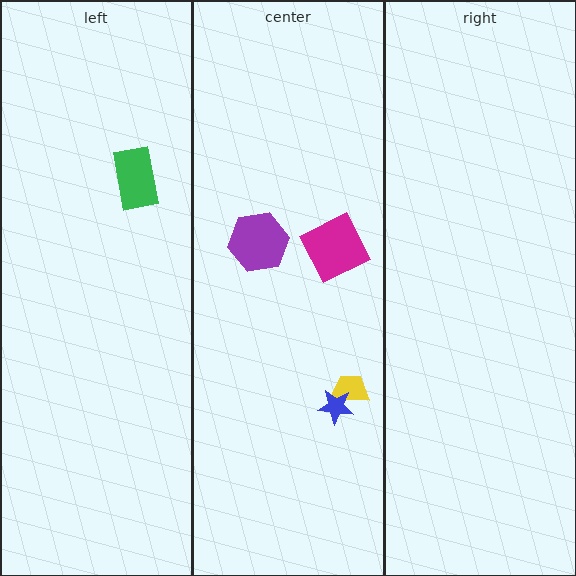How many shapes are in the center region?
4.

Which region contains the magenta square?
The center region.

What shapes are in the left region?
The green rectangle.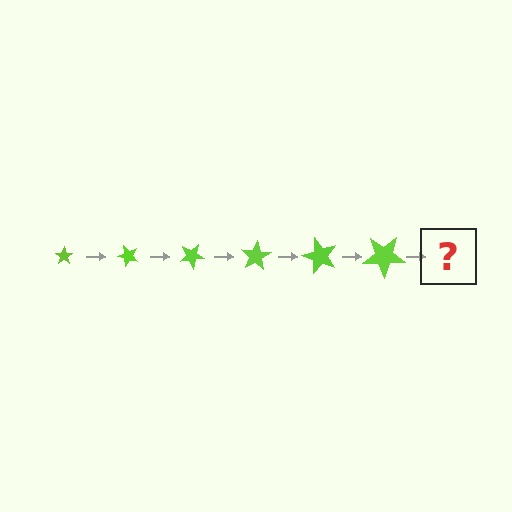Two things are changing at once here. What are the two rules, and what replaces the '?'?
The two rules are that the star grows larger each step and it rotates 50 degrees each step. The '?' should be a star, larger than the previous one and rotated 300 degrees from the start.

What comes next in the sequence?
The next element should be a star, larger than the previous one and rotated 300 degrees from the start.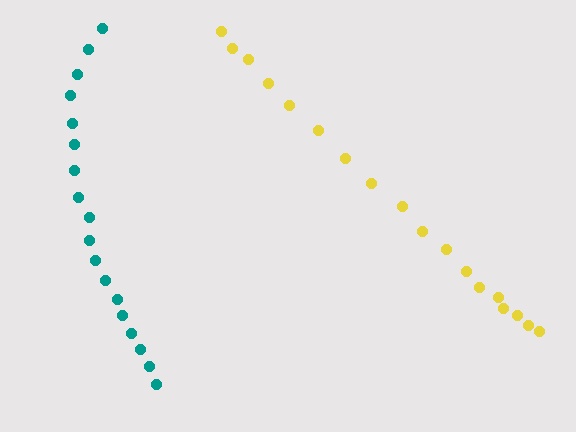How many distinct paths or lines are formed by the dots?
There are 2 distinct paths.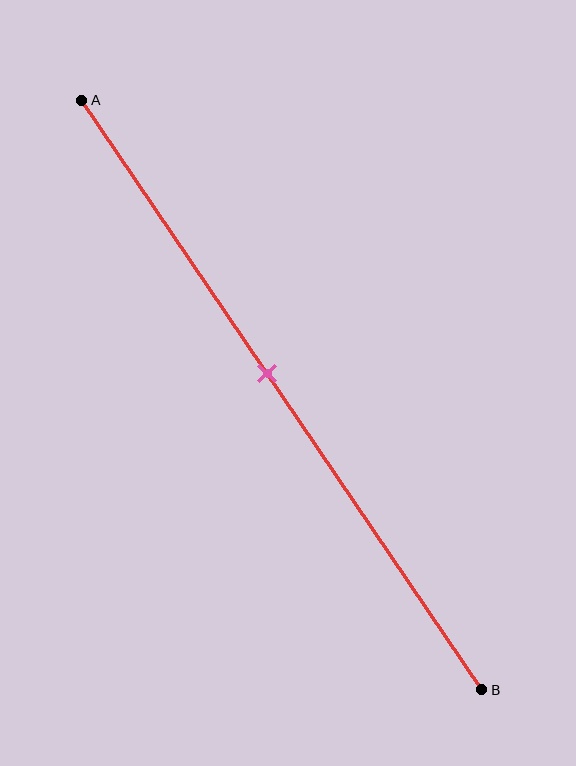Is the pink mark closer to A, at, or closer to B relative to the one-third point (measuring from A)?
The pink mark is closer to point B than the one-third point of segment AB.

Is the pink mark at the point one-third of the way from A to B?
No, the mark is at about 45% from A, not at the 33% one-third point.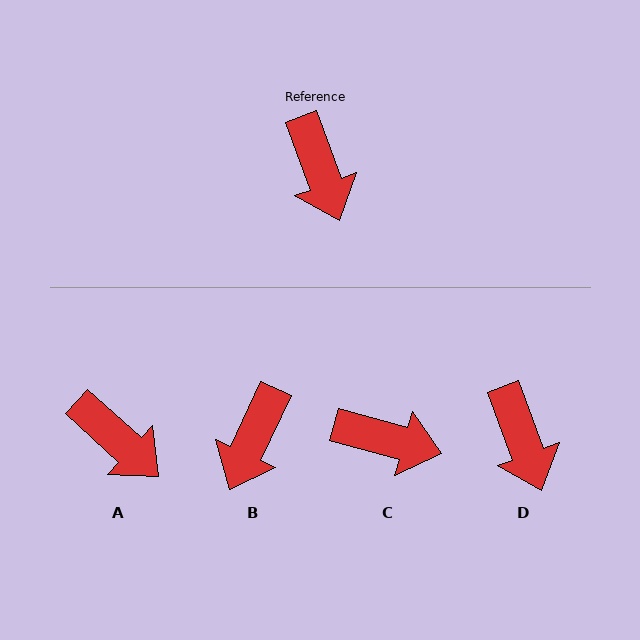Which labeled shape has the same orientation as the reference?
D.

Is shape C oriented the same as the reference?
No, it is off by about 55 degrees.